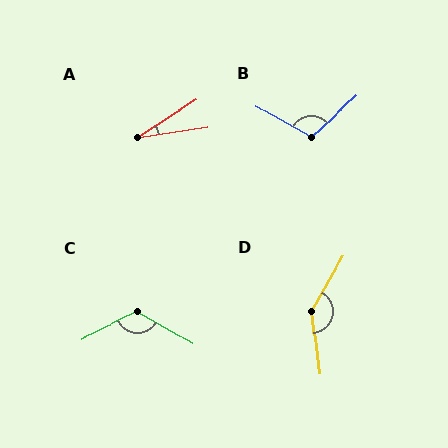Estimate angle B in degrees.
Approximately 109 degrees.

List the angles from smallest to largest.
A (24°), B (109°), C (124°), D (143°).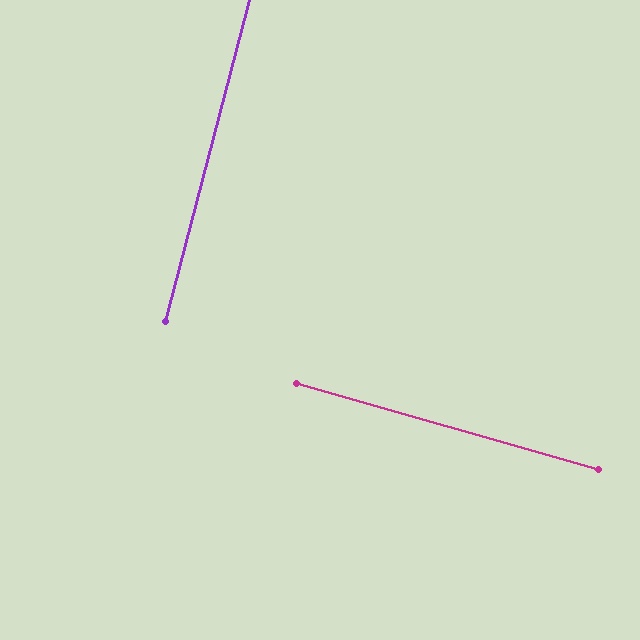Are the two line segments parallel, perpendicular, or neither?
Perpendicular — they meet at approximately 89°.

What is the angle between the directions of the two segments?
Approximately 89 degrees.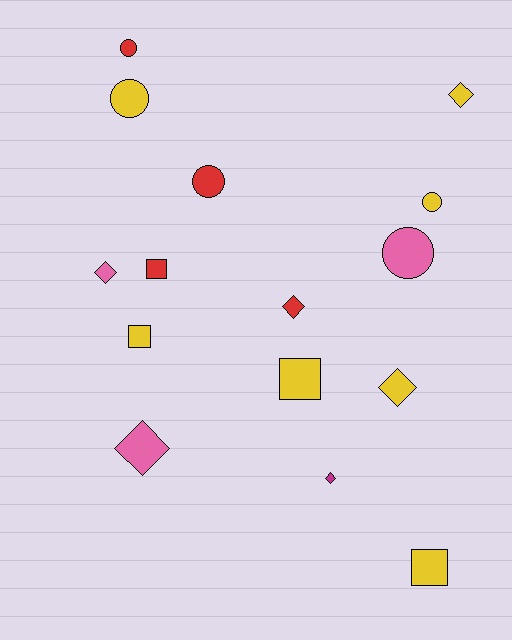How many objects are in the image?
There are 15 objects.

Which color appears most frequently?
Yellow, with 7 objects.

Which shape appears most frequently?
Diamond, with 6 objects.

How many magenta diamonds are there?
There is 1 magenta diamond.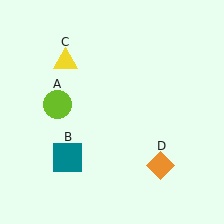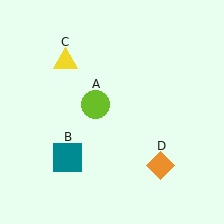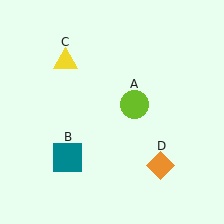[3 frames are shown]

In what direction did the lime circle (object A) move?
The lime circle (object A) moved right.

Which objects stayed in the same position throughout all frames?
Teal square (object B) and yellow triangle (object C) and orange diamond (object D) remained stationary.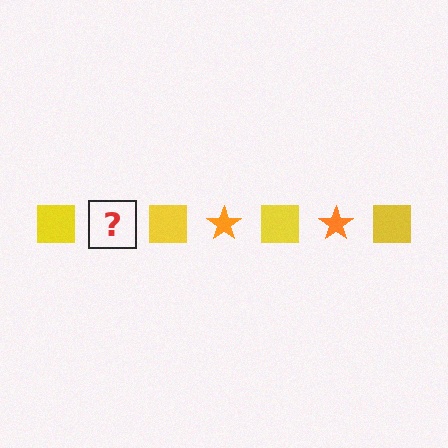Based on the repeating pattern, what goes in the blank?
The blank should be an orange star.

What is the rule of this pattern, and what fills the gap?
The rule is that the pattern alternates between yellow square and orange star. The gap should be filled with an orange star.